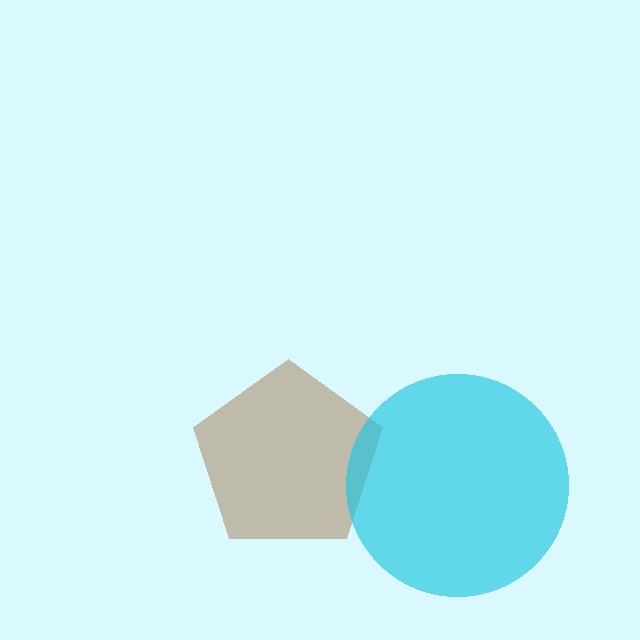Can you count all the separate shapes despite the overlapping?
Yes, there are 2 separate shapes.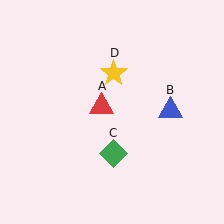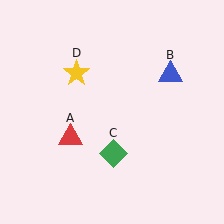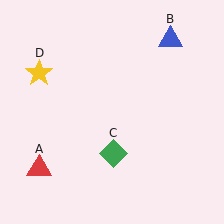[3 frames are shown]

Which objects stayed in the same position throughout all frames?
Green diamond (object C) remained stationary.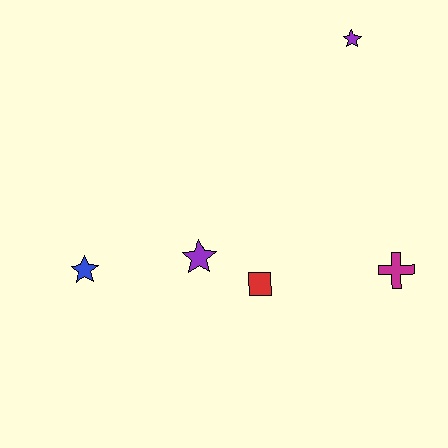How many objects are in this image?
There are 5 objects.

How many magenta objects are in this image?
There is 1 magenta object.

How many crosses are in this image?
There is 1 cross.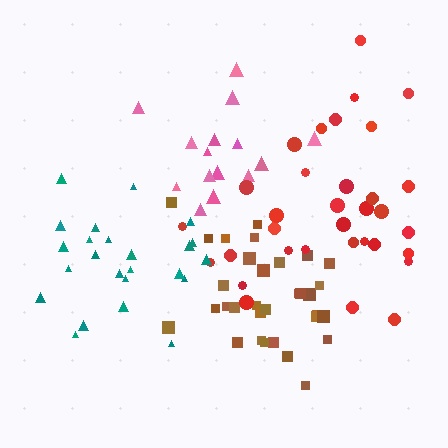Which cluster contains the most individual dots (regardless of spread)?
Red (33).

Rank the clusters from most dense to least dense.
brown, teal, pink, red.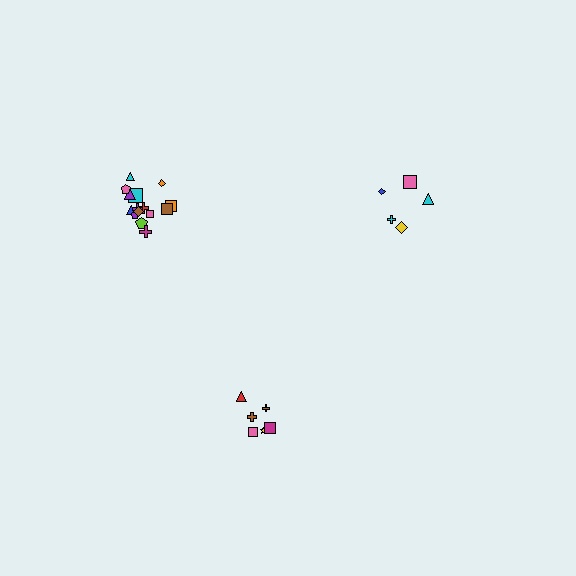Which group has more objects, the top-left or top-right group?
The top-left group.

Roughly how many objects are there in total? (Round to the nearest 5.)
Roughly 25 objects in total.